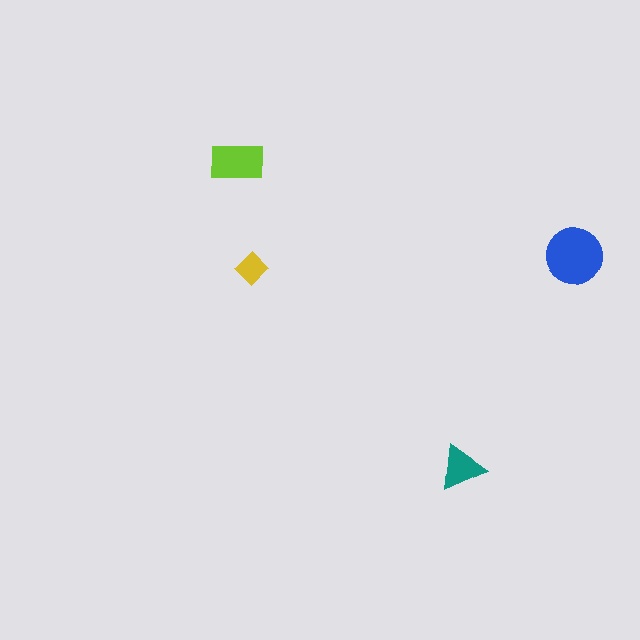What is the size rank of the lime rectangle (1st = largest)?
2nd.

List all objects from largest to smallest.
The blue circle, the lime rectangle, the teal triangle, the yellow diamond.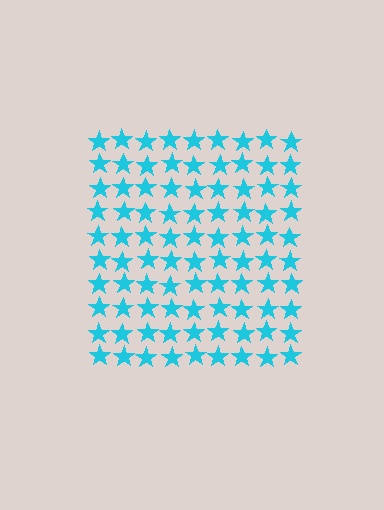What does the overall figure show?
The overall figure shows a square.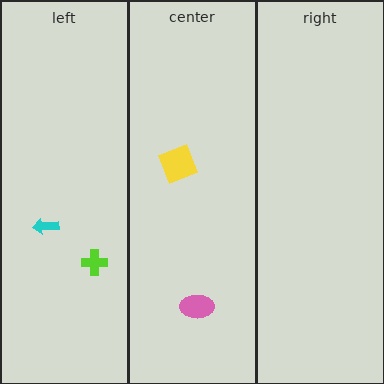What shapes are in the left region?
The cyan arrow, the lime cross.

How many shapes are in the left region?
2.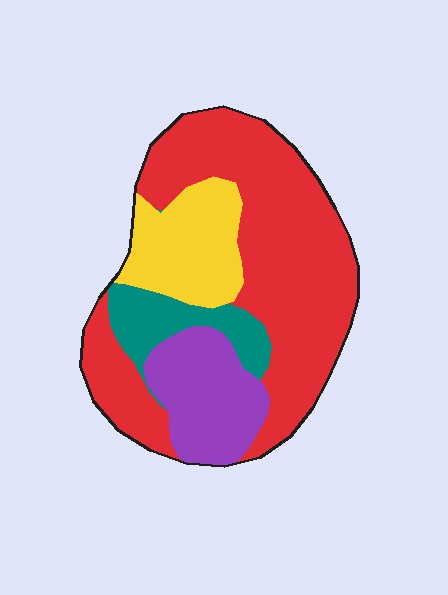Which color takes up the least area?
Teal, at roughly 10%.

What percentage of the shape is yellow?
Yellow covers about 15% of the shape.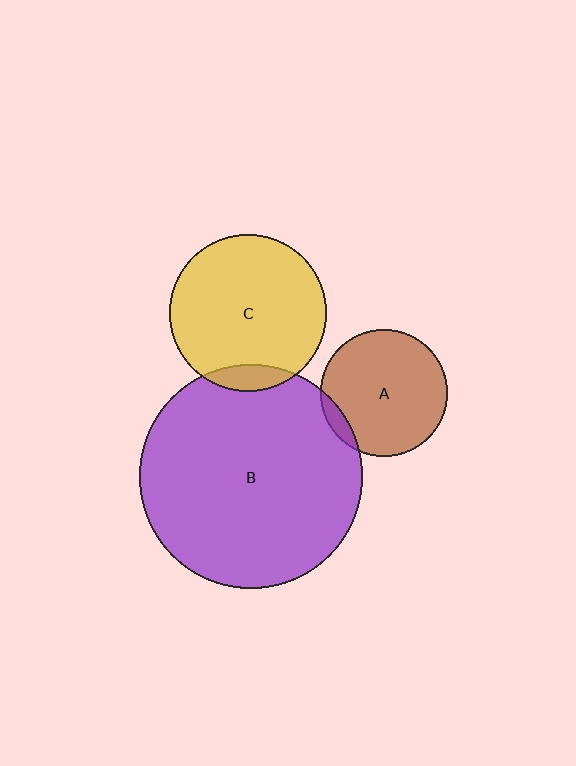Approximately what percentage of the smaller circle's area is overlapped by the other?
Approximately 5%.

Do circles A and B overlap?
Yes.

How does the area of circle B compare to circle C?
Approximately 2.0 times.